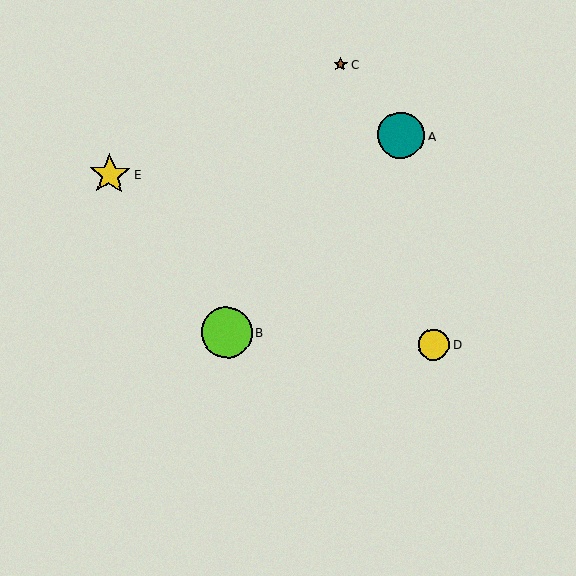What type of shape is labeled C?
Shape C is a brown star.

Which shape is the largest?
The lime circle (labeled B) is the largest.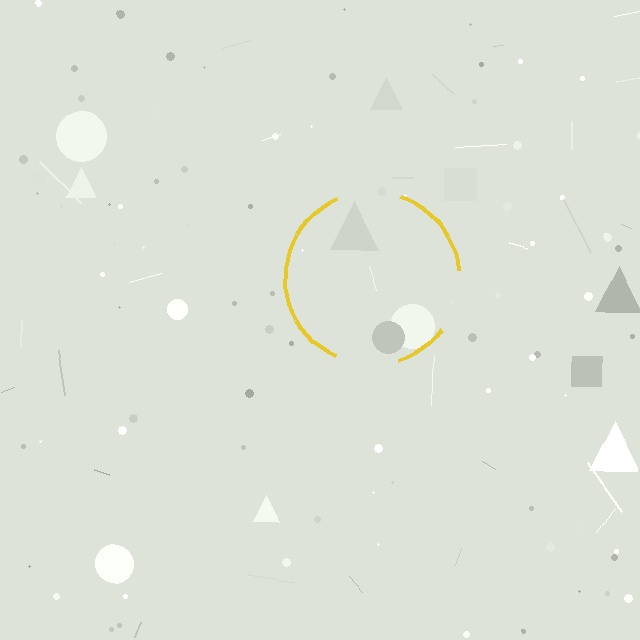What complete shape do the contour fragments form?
The contour fragments form a circle.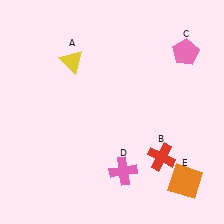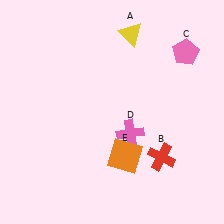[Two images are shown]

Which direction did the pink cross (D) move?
The pink cross (D) moved up.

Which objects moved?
The objects that moved are: the yellow triangle (A), the pink cross (D), the orange square (E).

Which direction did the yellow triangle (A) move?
The yellow triangle (A) moved right.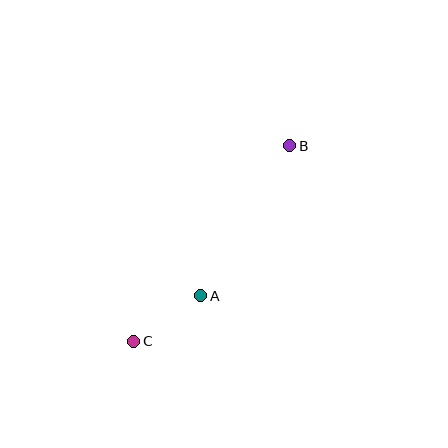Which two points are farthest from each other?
Points B and C are farthest from each other.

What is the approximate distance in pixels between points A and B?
The distance between A and B is approximately 174 pixels.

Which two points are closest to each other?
Points A and C are closest to each other.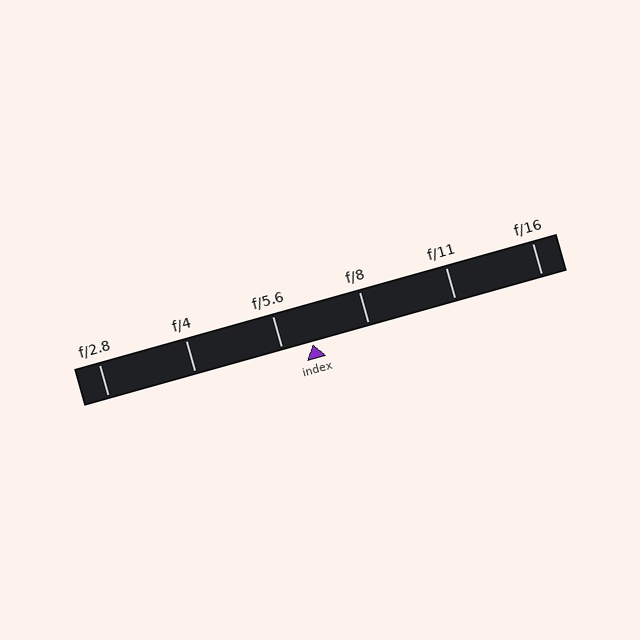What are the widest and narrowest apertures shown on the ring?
The widest aperture shown is f/2.8 and the narrowest is f/16.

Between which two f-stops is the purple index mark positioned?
The index mark is between f/5.6 and f/8.